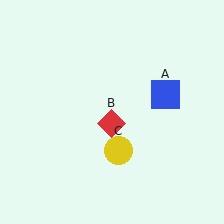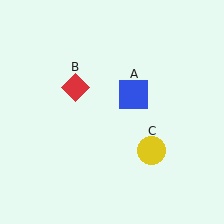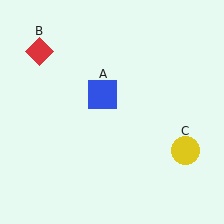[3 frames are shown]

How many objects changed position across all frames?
3 objects changed position: blue square (object A), red diamond (object B), yellow circle (object C).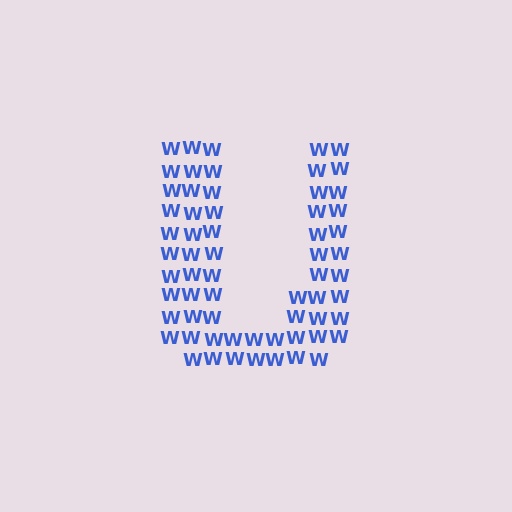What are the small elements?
The small elements are letter W's.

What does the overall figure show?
The overall figure shows the letter U.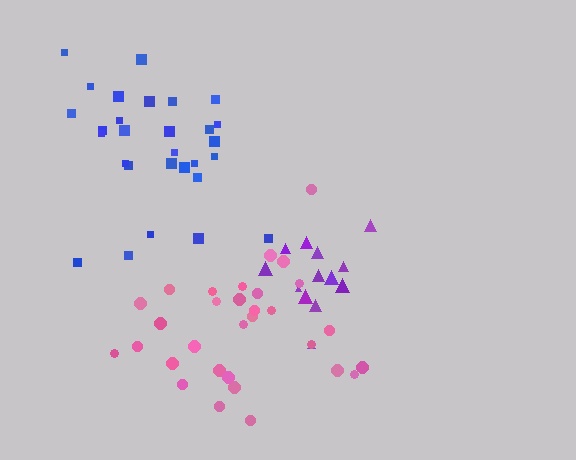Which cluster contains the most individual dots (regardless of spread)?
Pink (31).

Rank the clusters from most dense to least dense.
blue, purple, pink.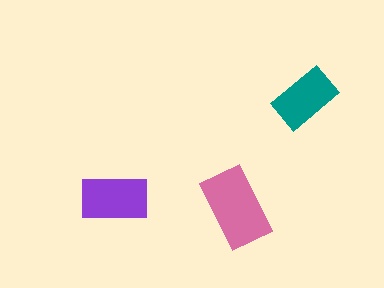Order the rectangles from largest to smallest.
the pink one, the purple one, the teal one.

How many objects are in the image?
There are 3 objects in the image.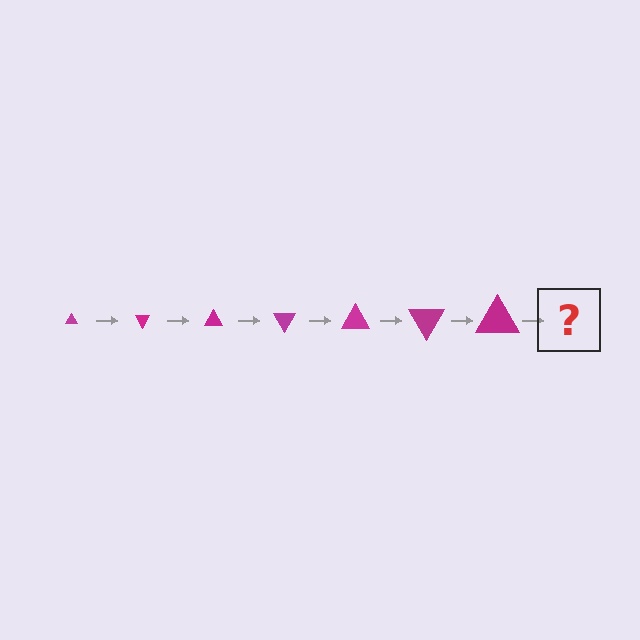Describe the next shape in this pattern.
It should be a triangle, larger than the previous one and rotated 420 degrees from the start.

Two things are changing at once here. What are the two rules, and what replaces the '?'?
The two rules are that the triangle grows larger each step and it rotates 60 degrees each step. The '?' should be a triangle, larger than the previous one and rotated 420 degrees from the start.